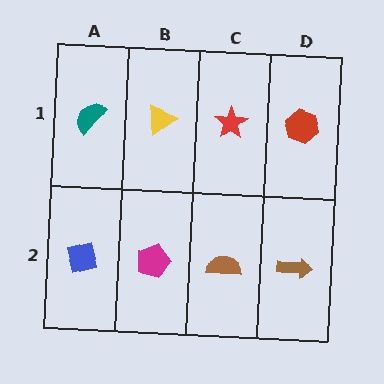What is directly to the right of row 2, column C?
A brown arrow.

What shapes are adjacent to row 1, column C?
A brown semicircle (row 2, column C), a yellow triangle (row 1, column B), a red hexagon (row 1, column D).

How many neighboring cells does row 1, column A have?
2.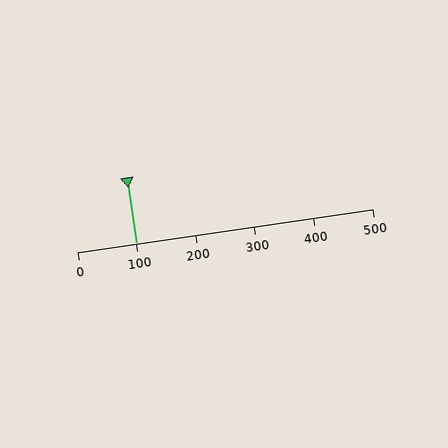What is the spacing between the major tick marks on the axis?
The major ticks are spaced 100 apart.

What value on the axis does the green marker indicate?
The marker indicates approximately 100.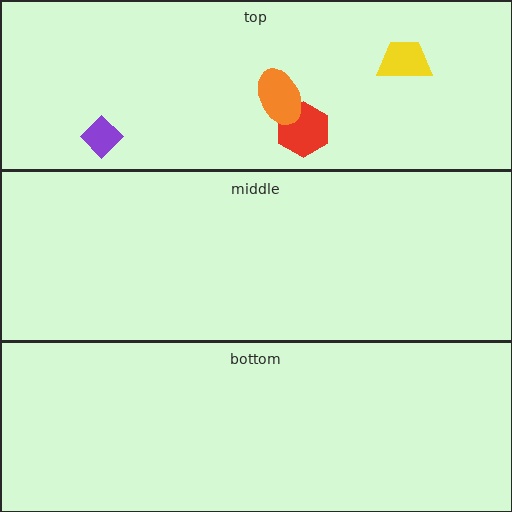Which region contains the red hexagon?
The top region.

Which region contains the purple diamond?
The top region.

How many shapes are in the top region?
4.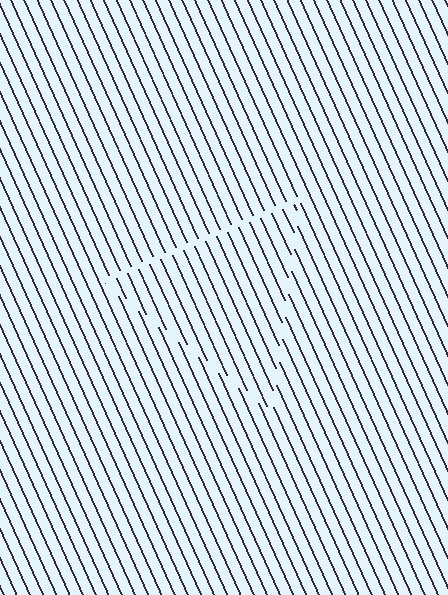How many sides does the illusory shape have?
3 sides — the line-ends trace a triangle.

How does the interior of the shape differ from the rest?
The interior of the shape contains the same grating, shifted by half a period — the contour is defined by the phase discontinuity where line-ends from the inner and outer gratings abut.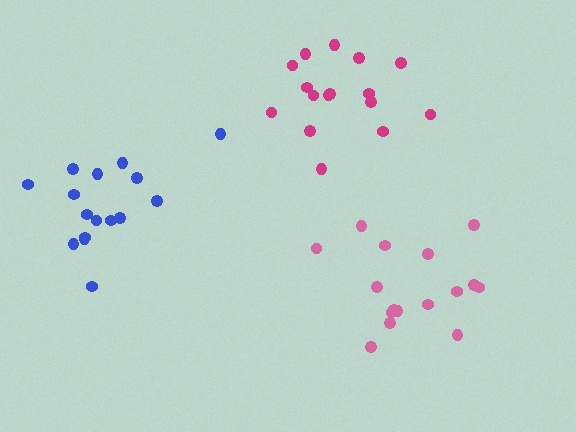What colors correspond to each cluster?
The clusters are colored: magenta, pink, blue.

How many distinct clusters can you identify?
There are 3 distinct clusters.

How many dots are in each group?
Group 1: 16 dots, Group 2: 16 dots, Group 3: 16 dots (48 total).